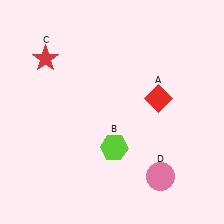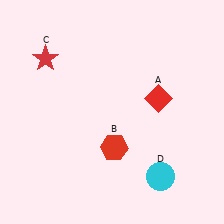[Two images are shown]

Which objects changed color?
B changed from lime to red. D changed from pink to cyan.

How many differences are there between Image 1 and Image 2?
There are 2 differences between the two images.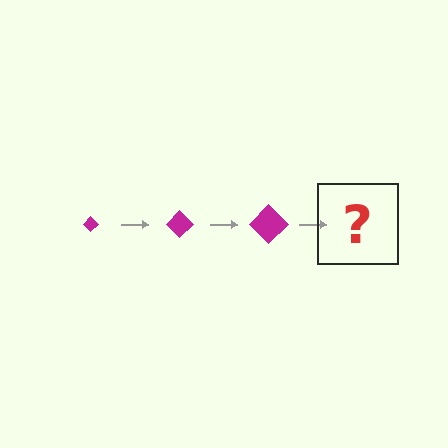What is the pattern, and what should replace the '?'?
The pattern is that the diamond gets progressively larger each step. The '?' should be a magenta diamond, larger than the previous one.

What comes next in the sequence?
The next element should be a magenta diamond, larger than the previous one.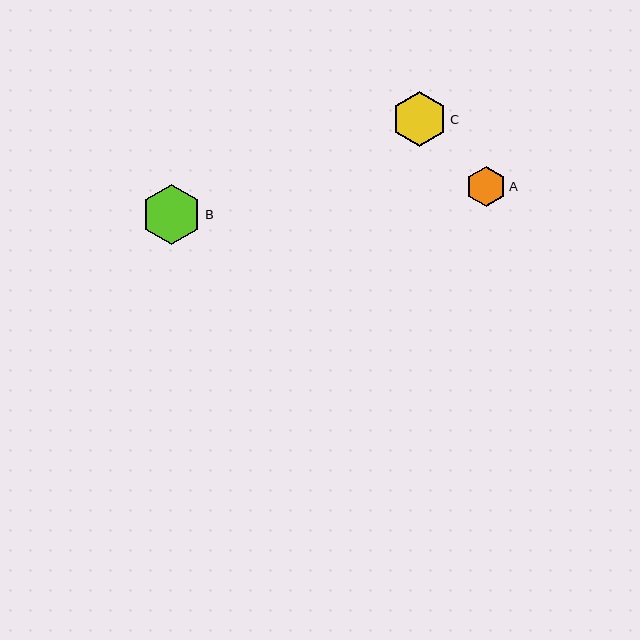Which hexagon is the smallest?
Hexagon A is the smallest with a size of approximately 40 pixels.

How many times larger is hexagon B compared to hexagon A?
Hexagon B is approximately 1.5 times the size of hexagon A.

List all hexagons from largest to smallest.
From largest to smallest: B, C, A.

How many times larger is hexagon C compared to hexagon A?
Hexagon C is approximately 1.4 times the size of hexagon A.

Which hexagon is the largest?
Hexagon B is the largest with a size of approximately 60 pixels.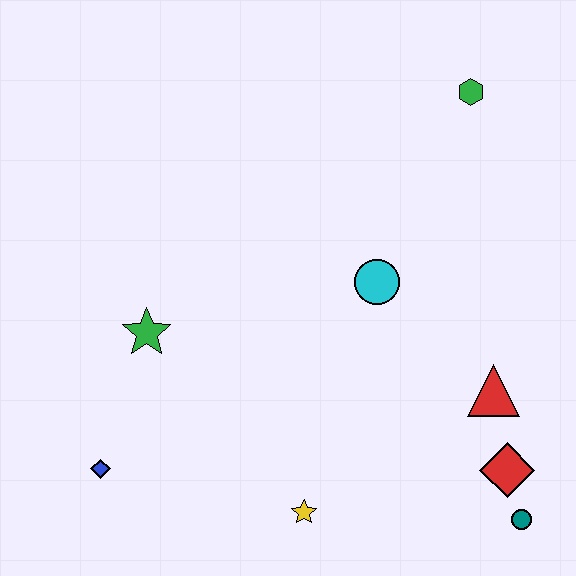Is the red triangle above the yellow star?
Yes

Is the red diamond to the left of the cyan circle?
No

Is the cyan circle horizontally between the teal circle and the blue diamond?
Yes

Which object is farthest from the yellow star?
The green hexagon is farthest from the yellow star.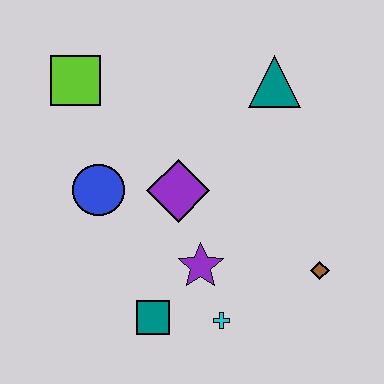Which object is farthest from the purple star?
The lime square is farthest from the purple star.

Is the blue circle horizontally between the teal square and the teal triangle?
No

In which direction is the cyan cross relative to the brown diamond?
The cyan cross is to the left of the brown diamond.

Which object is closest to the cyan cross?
The purple star is closest to the cyan cross.